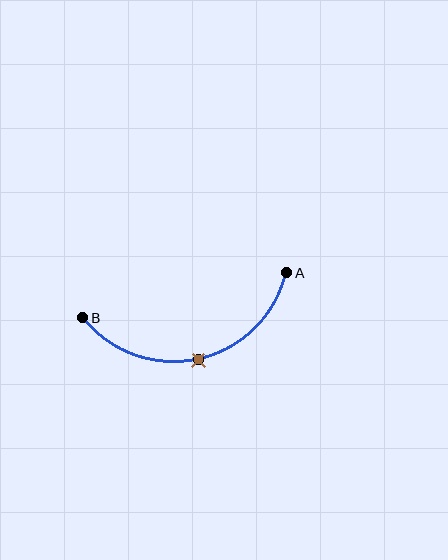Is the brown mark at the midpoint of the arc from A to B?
Yes. The brown mark lies on the arc at equal arc-length from both A and B — it is the arc midpoint.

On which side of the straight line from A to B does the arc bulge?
The arc bulges below the straight line connecting A and B.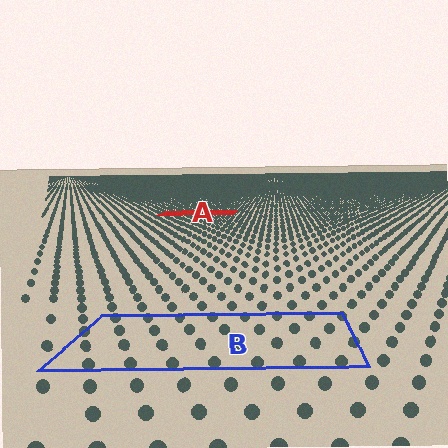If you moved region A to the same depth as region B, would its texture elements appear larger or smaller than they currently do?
They would appear larger. At a closer depth, the same texture elements are projected at a bigger on-screen size.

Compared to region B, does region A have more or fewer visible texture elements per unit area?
Region A has more texture elements per unit area — they are packed more densely because it is farther away.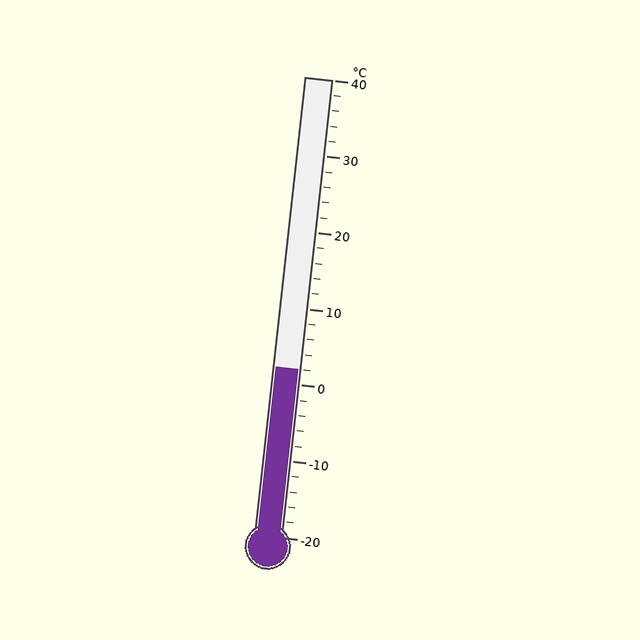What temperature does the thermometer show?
The thermometer shows approximately 2°C.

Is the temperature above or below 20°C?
The temperature is below 20°C.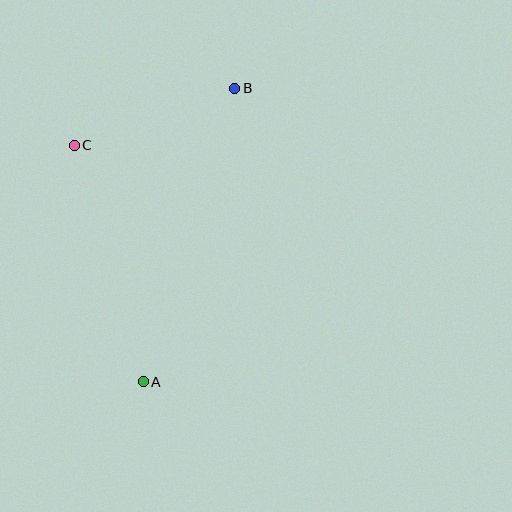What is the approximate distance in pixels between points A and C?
The distance between A and C is approximately 246 pixels.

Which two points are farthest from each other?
Points A and B are farthest from each other.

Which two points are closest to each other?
Points B and C are closest to each other.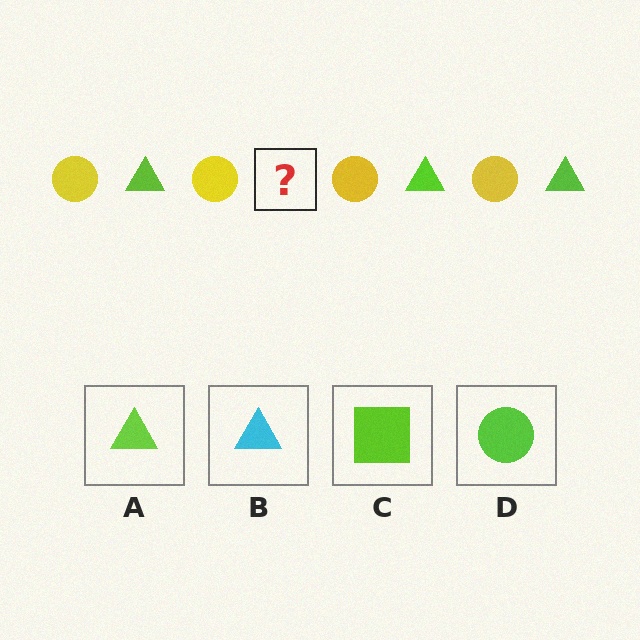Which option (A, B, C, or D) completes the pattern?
A.